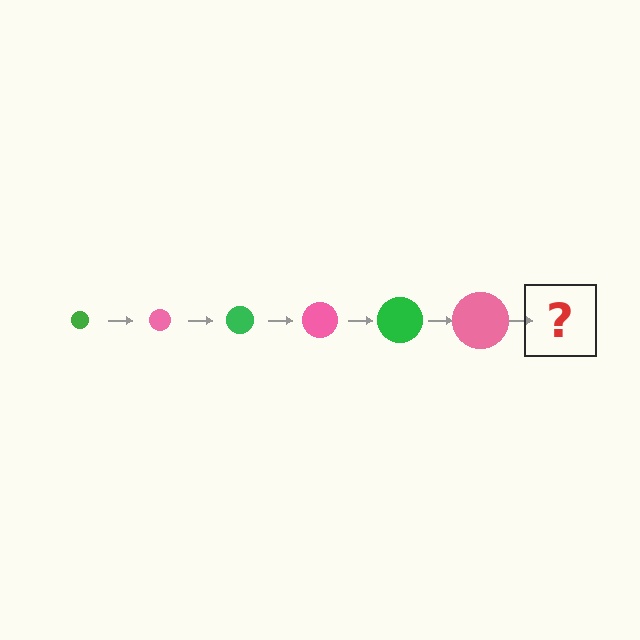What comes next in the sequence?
The next element should be a green circle, larger than the previous one.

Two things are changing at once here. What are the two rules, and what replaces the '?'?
The two rules are that the circle grows larger each step and the color cycles through green and pink. The '?' should be a green circle, larger than the previous one.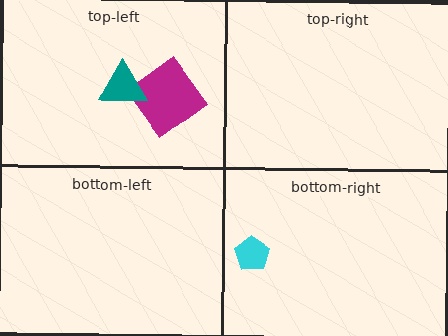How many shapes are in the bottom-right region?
1.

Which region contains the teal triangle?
The top-left region.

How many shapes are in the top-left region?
2.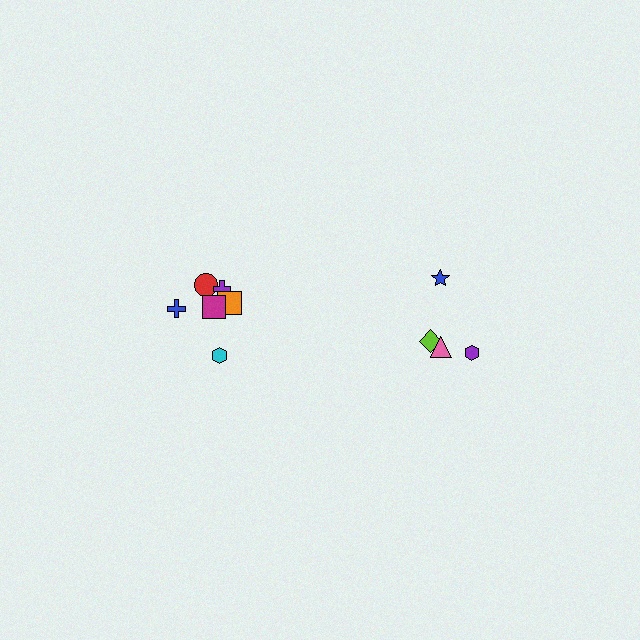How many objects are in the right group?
There are 4 objects.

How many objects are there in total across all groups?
There are 10 objects.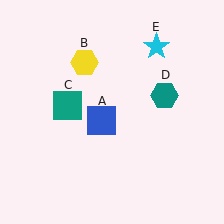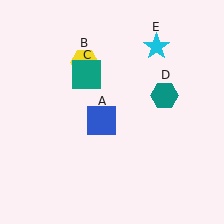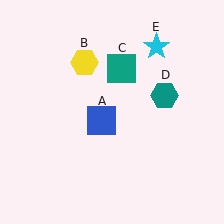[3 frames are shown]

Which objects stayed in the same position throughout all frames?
Blue square (object A) and yellow hexagon (object B) and teal hexagon (object D) and cyan star (object E) remained stationary.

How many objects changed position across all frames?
1 object changed position: teal square (object C).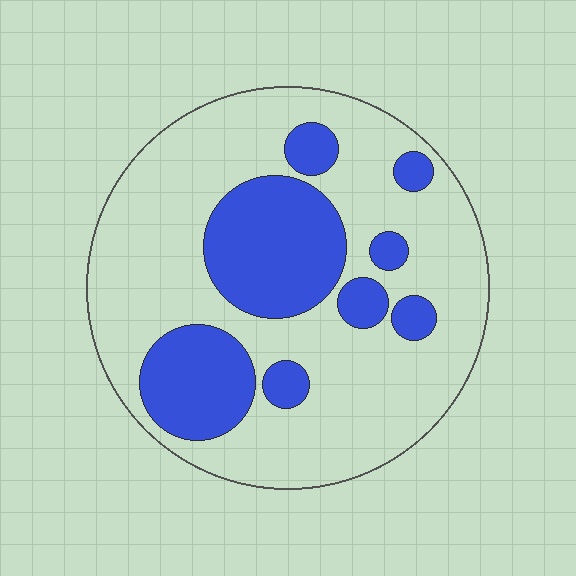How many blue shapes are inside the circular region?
8.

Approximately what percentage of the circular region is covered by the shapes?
Approximately 30%.